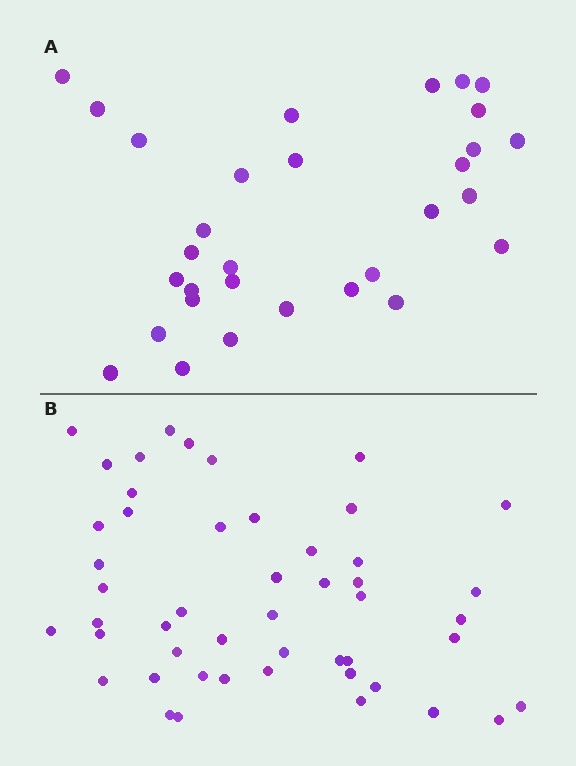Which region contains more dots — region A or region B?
Region B (the bottom region) has more dots.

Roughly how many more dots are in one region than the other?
Region B has approximately 20 more dots than region A.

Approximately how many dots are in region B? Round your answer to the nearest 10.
About 50 dots. (The exact count is 49, which rounds to 50.)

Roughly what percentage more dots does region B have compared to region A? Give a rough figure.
About 60% more.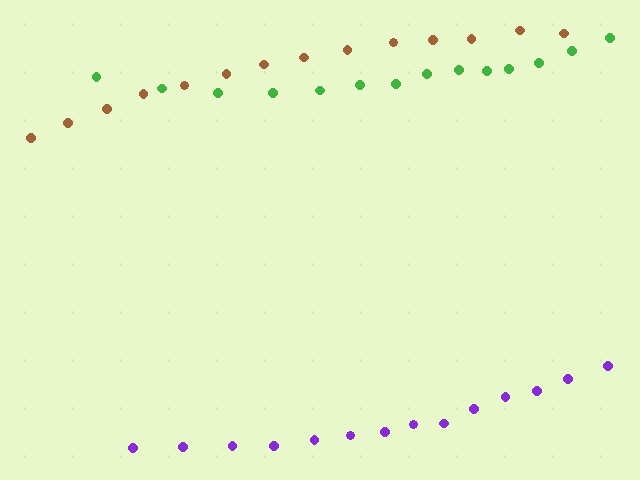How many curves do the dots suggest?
There are 3 distinct paths.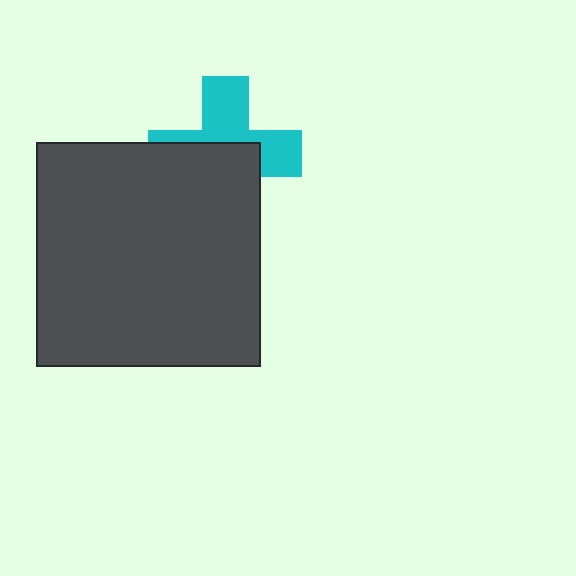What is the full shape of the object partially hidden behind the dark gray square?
The partially hidden object is a cyan cross.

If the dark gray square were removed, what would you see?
You would see the complete cyan cross.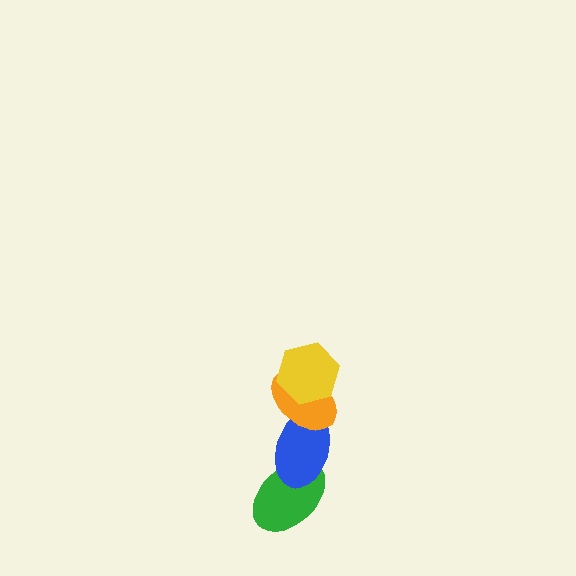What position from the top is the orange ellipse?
The orange ellipse is 2nd from the top.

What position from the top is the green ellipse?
The green ellipse is 4th from the top.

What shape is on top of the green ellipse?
The blue ellipse is on top of the green ellipse.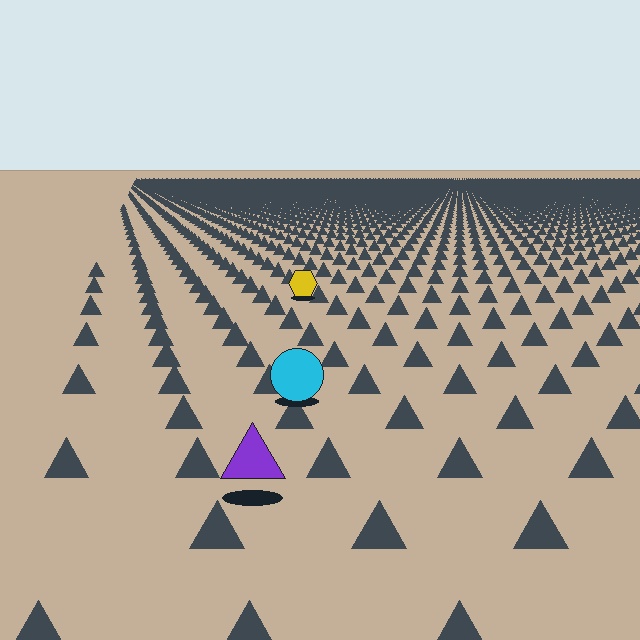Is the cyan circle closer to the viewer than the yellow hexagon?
Yes. The cyan circle is closer — you can tell from the texture gradient: the ground texture is coarser near it.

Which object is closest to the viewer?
The purple triangle is closest. The texture marks near it are larger and more spread out.